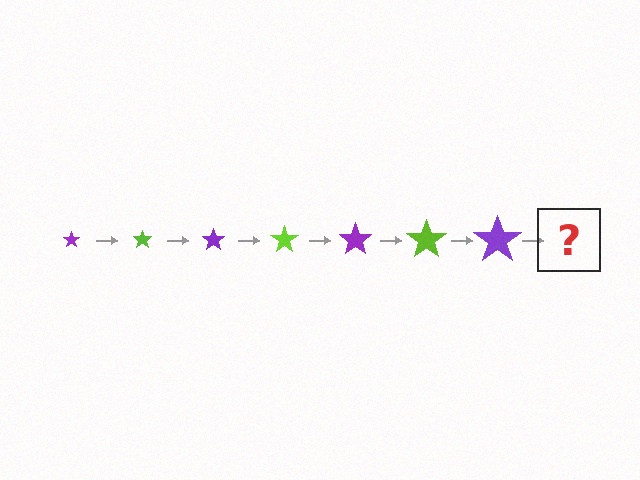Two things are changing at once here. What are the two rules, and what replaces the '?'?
The two rules are that the star grows larger each step and the color cycles through purple and lime. The '?' should be a lime star, larger than the previous one.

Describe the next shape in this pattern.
It should be a lime star, larger than the previous one.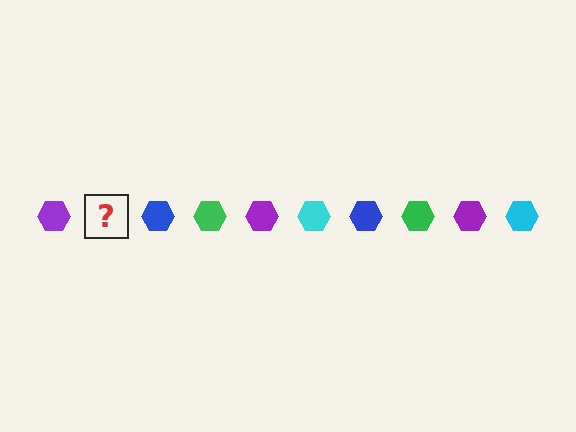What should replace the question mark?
The question mark should be replaced with a cyan hexagon.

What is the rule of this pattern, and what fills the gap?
The rule is that the pattern cycles through purple, cyan, blue, green hexagons. The gap should be filled with a cyan hexagon.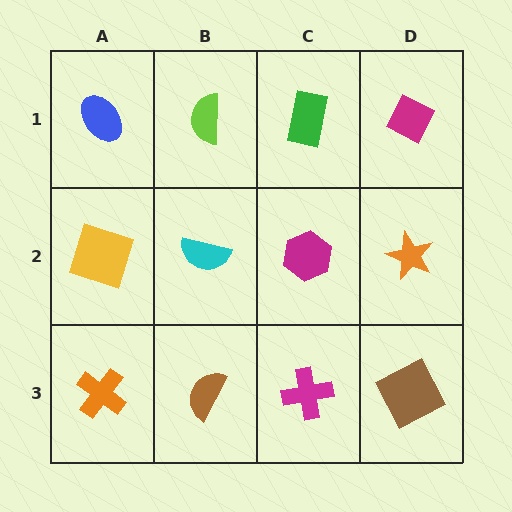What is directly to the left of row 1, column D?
A green rectangle.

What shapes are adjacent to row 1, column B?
A cyan semicircle (row 2, column B), a blue ellipse (row 1, column A), a green rectangle (row 1, column C).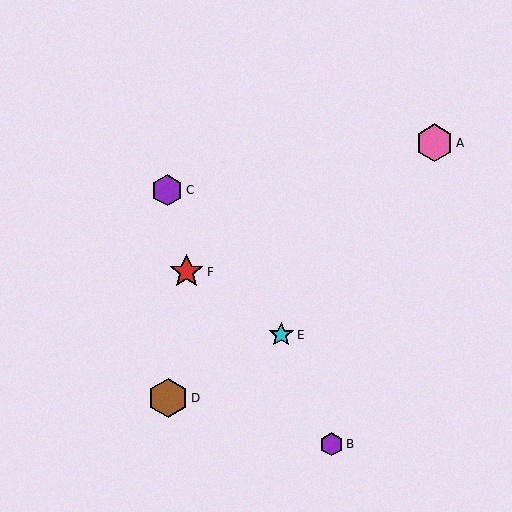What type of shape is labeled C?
Shape C is a purple hexagon.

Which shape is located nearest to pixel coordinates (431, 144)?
The pink hexagon (labeled A) at (434, 143) is nearest to that location.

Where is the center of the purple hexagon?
The center of the purple hexagon is at (167, 190).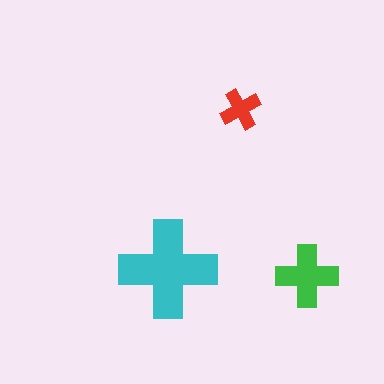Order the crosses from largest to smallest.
the cyan one, the green one, the red one.